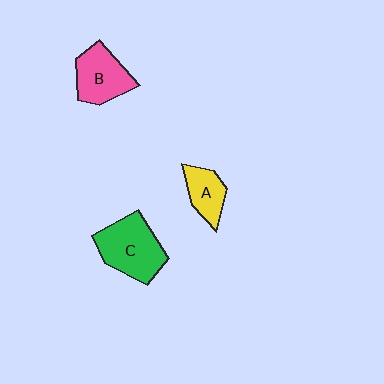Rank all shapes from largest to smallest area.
From largest to smallest: C (green), B (pink), A (yellow).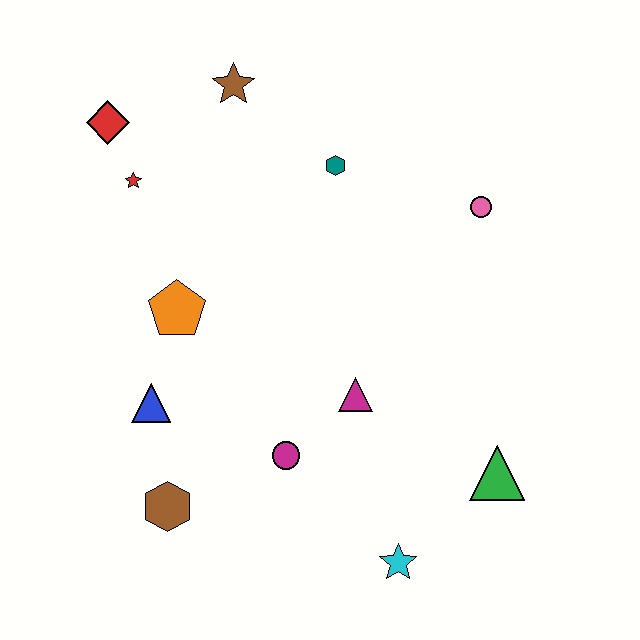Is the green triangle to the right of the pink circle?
Yes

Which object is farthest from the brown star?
The cyan star is farthest from the brown star.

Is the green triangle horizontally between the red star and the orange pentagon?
No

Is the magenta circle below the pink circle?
Yes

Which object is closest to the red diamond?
The red star is closest to the red diamond.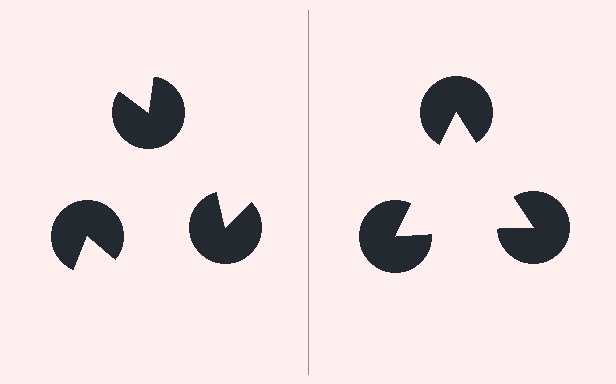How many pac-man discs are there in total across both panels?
6 — 3 on each side.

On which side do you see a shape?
An illusory triangle appears on the right side. On the left side the wedge cuts are rotated, so no coherent shape forms.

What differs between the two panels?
The pac-man discs are positioned identically on both sides; only the wedge orientations differ. On the right they align to a triangle; on the left they are misaligned.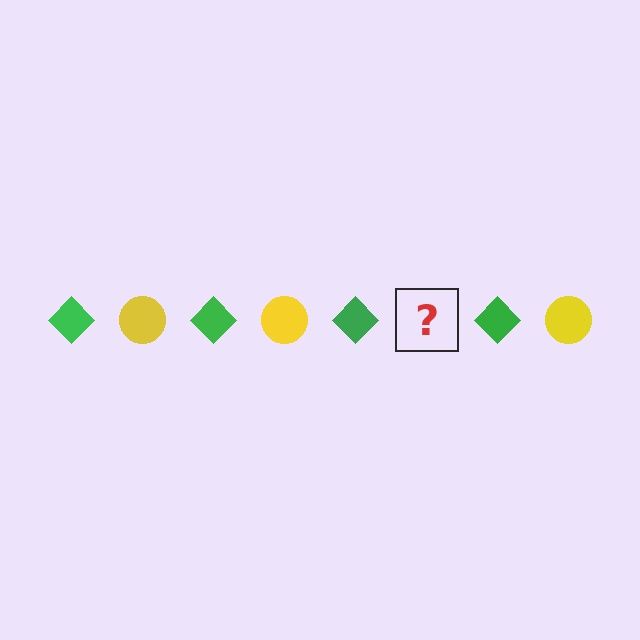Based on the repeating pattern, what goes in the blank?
The blank should be a yellow circle.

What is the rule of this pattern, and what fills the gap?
The rule is that the pattern alternates between green diamond and yellow circle. The gap should be filled with a yellow circle.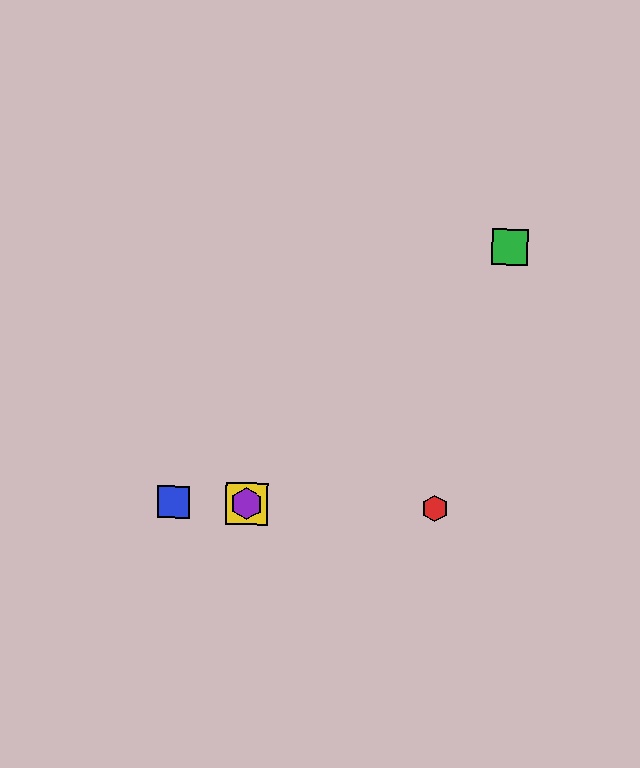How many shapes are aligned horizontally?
4 shapes (the red hexagon, the blue square, the yellow square, the purple hexagon) are aligned horizontally.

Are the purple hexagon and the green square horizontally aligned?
No, the purple hexagon is at y≈504 and the green square is at y≈247.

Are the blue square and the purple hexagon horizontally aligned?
Yes, both are at y≈502.